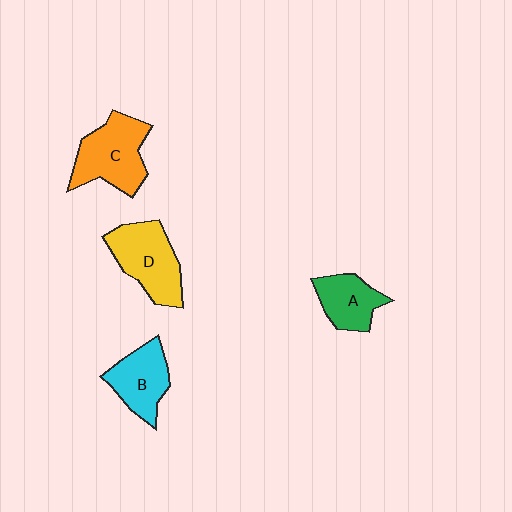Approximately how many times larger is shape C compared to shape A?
Approximately 1.5 times.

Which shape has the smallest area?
Shape A (green).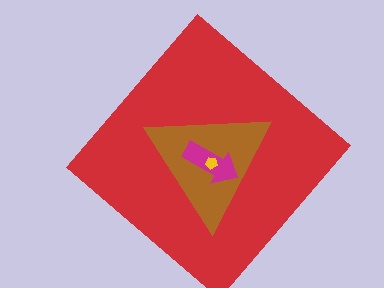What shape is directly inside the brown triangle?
The magenta arrow.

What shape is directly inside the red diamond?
The brown triangle.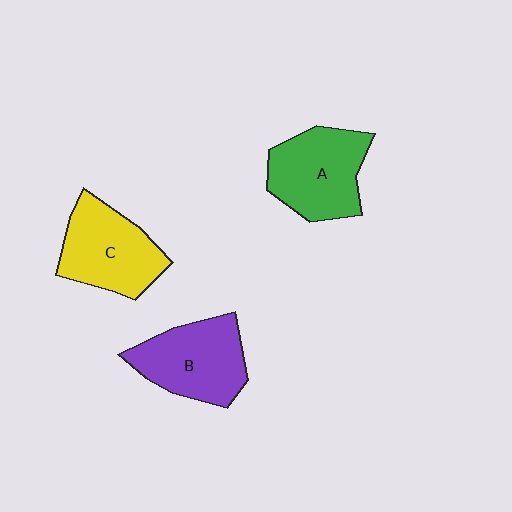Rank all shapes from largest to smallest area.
From largest to smallest: A (green), B (purple), C (yellow).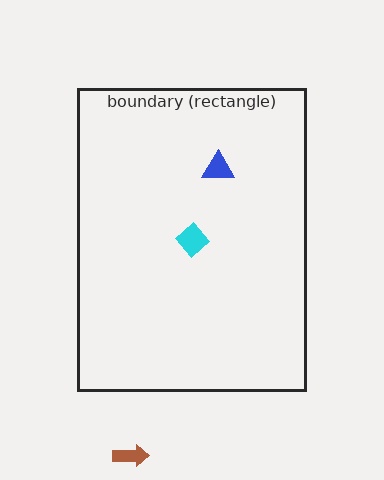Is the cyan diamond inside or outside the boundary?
Inside.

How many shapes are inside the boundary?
2 inside, 1 outside.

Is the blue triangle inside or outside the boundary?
Inside.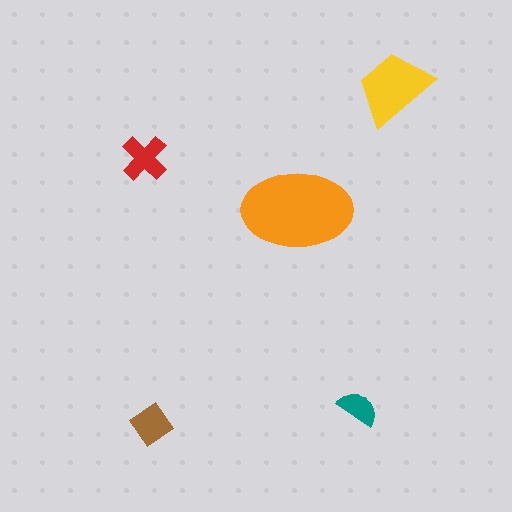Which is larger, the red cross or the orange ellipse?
The orange ellipse.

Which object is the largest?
The orange ellipse.